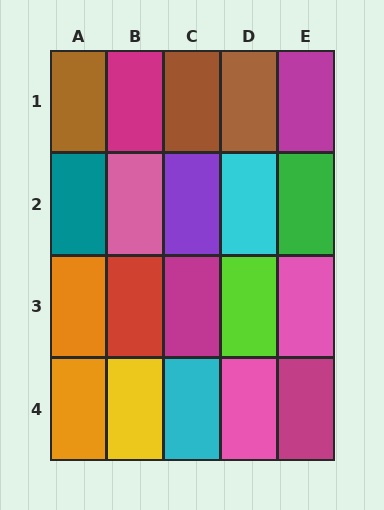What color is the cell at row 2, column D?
Cyan.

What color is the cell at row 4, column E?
Magenta.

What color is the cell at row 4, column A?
Orange.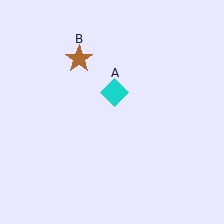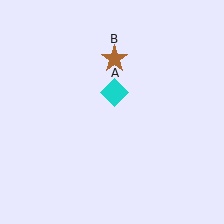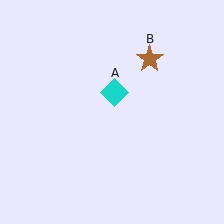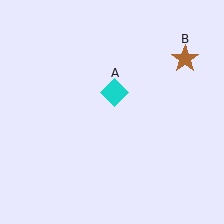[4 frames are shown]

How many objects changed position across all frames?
1 object changed position: brown star (object B).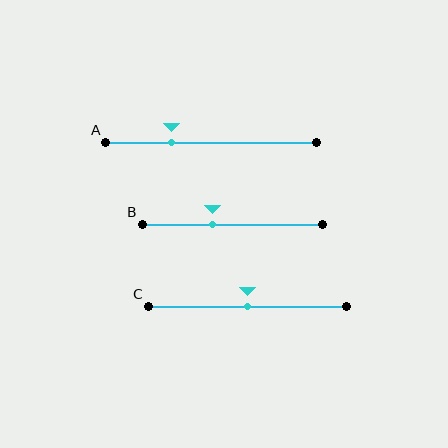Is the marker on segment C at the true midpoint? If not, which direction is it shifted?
Yes, the marker on segment C is at the true midpoint.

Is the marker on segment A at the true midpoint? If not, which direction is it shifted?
No, the marker on segment A is shifted to the left by about 19% of the segment length.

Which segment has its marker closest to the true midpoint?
Segment C has its marker closest to the true midpoint.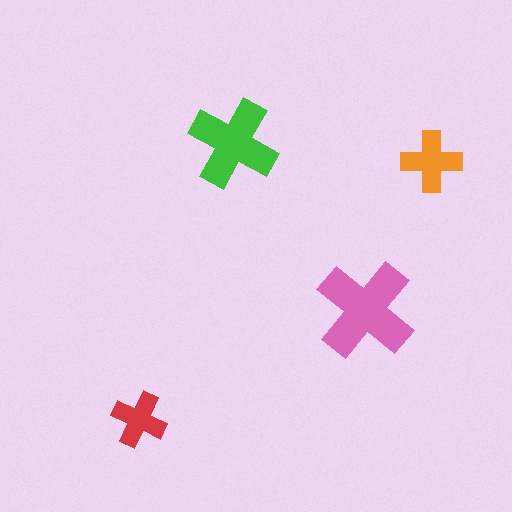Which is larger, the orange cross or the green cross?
The green one.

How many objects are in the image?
There are 4 objects in the image.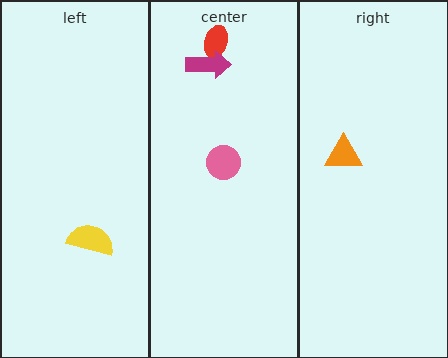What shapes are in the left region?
The yellow semicircle.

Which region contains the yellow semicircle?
The left region.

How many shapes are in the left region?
1.